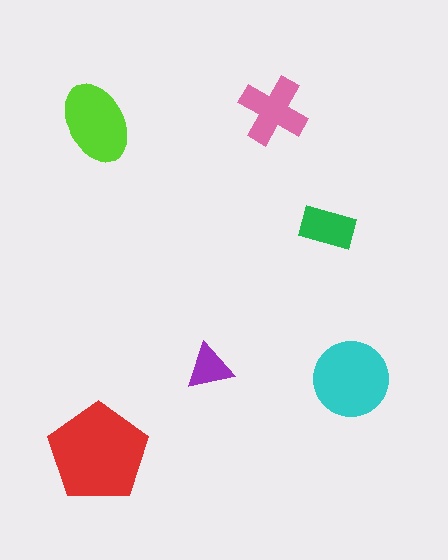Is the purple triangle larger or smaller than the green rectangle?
Smaller.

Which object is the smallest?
The purple triangle.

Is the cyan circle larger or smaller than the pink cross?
Larger.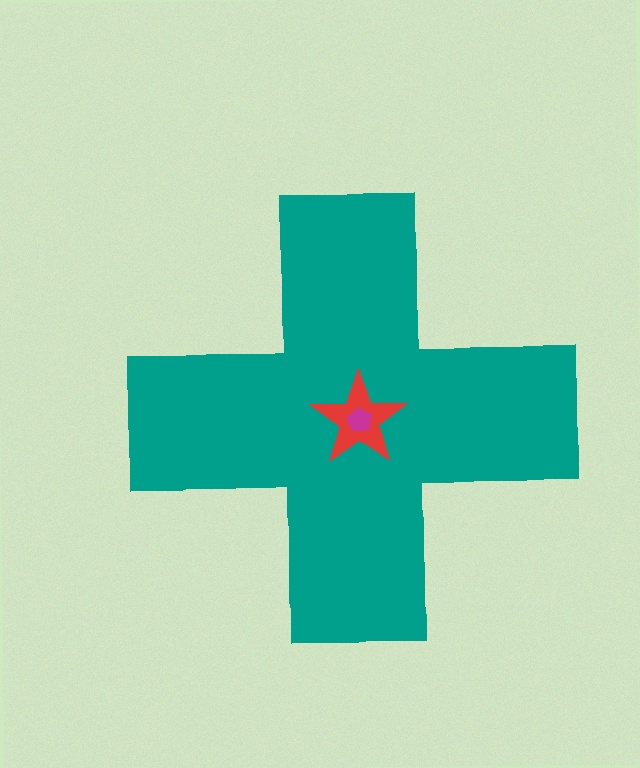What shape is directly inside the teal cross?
The red star.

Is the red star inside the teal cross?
Yes.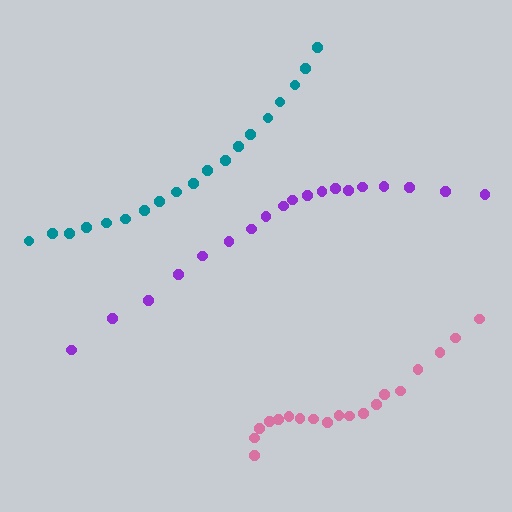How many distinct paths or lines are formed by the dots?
There are 3 distinct paths.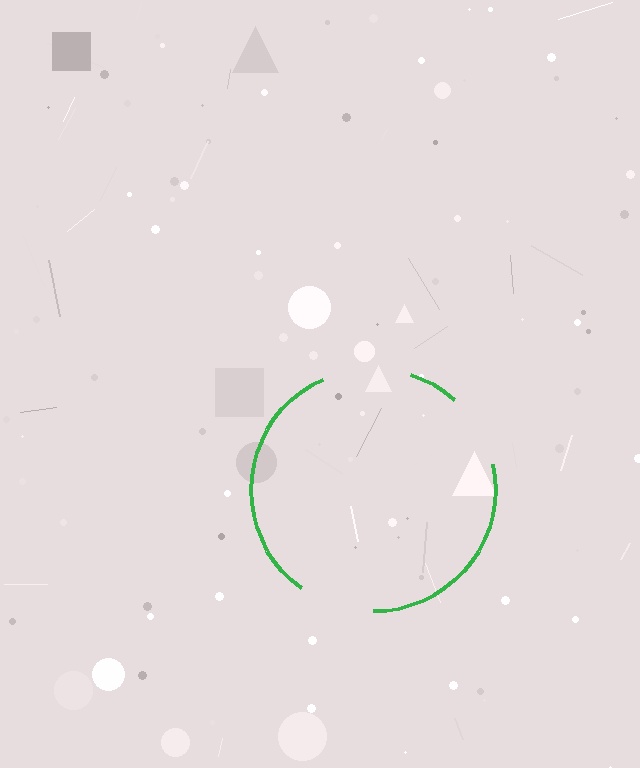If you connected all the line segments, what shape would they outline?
They would outline a circle.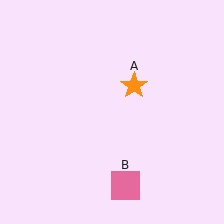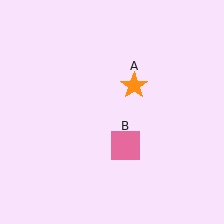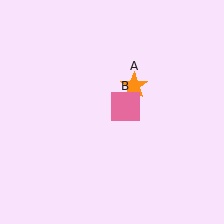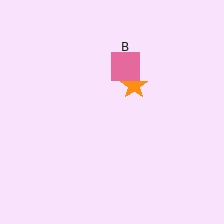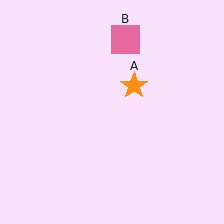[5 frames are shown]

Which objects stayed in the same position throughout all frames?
Orange star (object A) remained stationary.